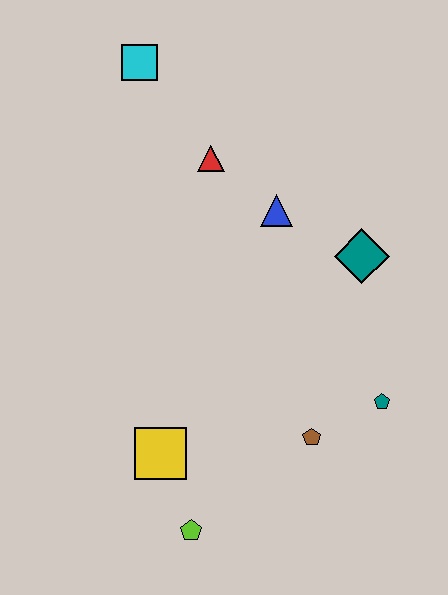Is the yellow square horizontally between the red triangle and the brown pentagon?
No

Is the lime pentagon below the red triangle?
Yes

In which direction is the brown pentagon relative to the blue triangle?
The brown pentagon is below the blue triangle.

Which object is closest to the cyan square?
The red triangle is closest to the cyan square.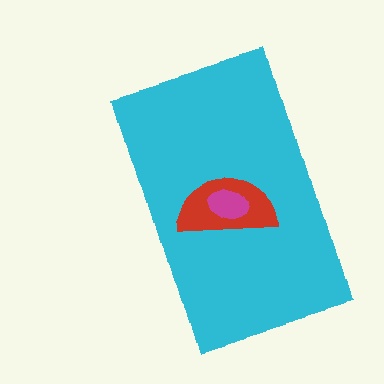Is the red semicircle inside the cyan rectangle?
Yes.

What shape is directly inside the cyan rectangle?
The red semicircle.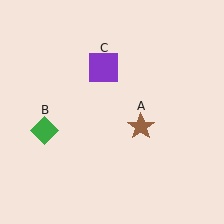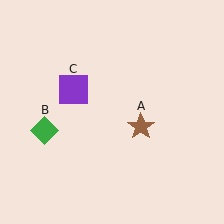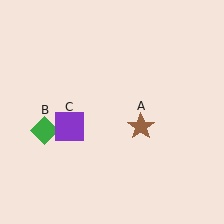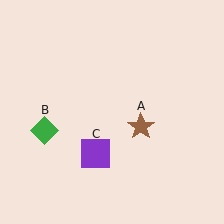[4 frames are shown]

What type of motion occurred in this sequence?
The purple square (object C) rotated counterclockwise around the center of the scene.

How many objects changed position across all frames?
1 object changed position: purple square (object C).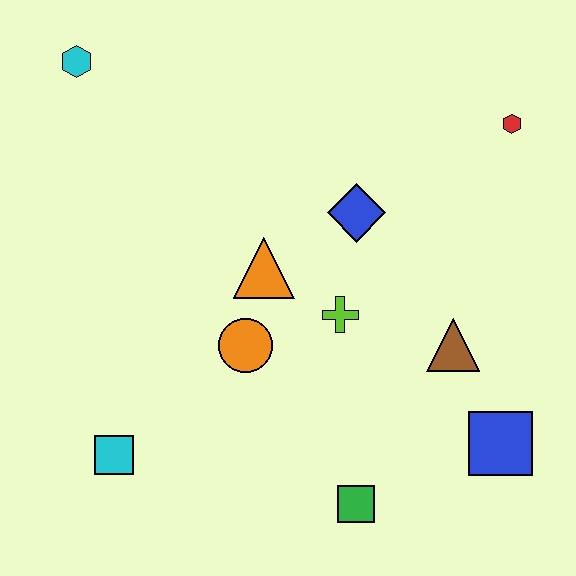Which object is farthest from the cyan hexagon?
The blue square is farthest from the cyan hexagon.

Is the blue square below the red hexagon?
Yes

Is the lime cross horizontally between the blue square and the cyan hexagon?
Yes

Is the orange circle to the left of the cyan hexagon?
No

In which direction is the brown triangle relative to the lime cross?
The brown triangle is to the right of the lime cross.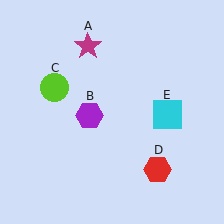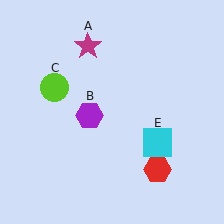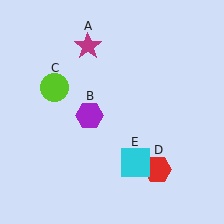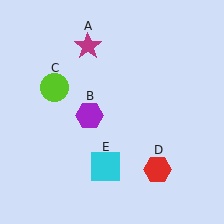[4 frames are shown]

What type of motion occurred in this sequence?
The cyan square (object E) rotated clockwise around the center of the scene.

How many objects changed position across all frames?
1 object changed position: cyan square (object E).